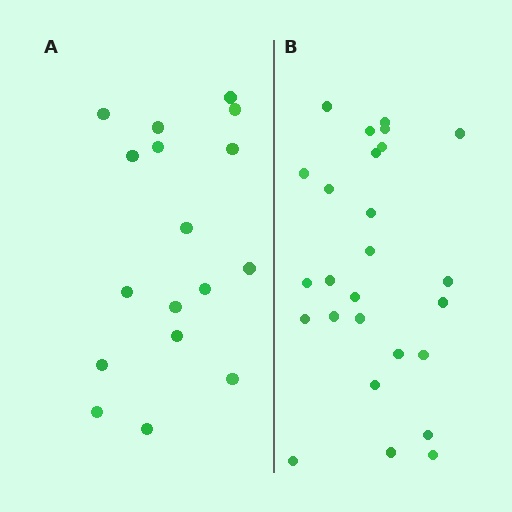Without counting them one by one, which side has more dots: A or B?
Region B (the right region) has more dots.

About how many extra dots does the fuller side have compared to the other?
Region B has roughly 8 or so more dots than region A.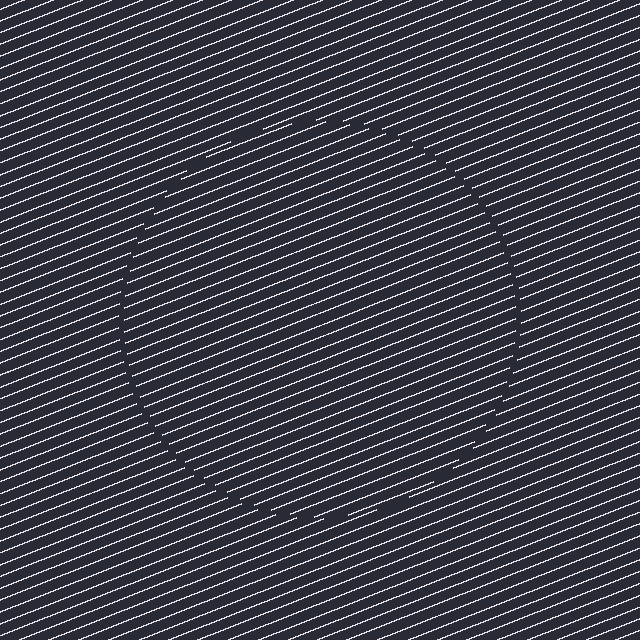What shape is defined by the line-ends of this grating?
An illusory circle. The interior of the shape contains the same grating, shifted by half a period — the contour is defined by the phase discontinuity where line-ends from the inner and outer gratings abut.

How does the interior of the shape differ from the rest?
The interior of the shape contains the same grating, shifted by half a period — the contour is defined by the phase discontinuity where line-ends from the inner and outer gratings abut.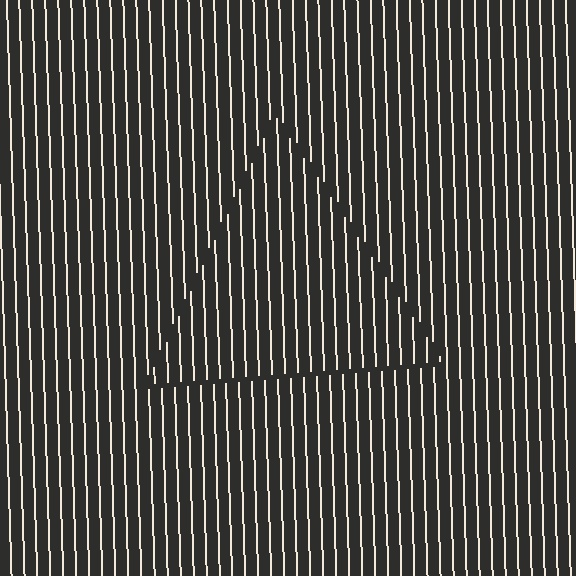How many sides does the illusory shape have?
3 sides — the line-ends trace a triangle.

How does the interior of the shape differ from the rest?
The interior of the shape contains the same grating, shifted by half a period — the contour is defined by the phase discontinuity where line-ends from the inner and outer gratings abut.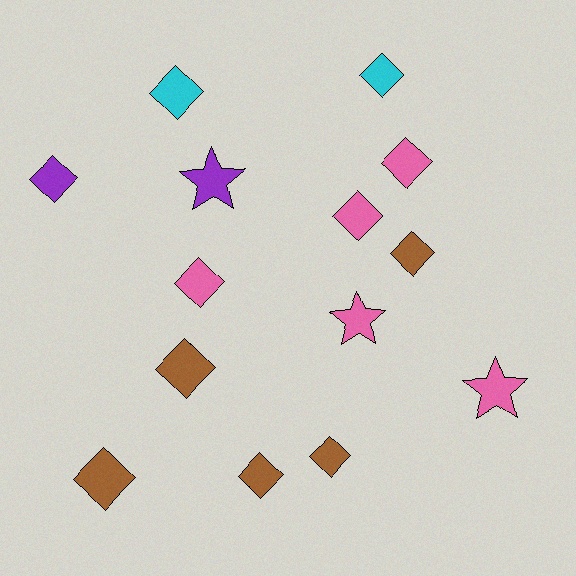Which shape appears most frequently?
Diamond, with 11 objects.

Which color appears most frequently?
Brown, with 5 objects.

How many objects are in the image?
There are 14 objects.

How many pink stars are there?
There are 2 pink stars.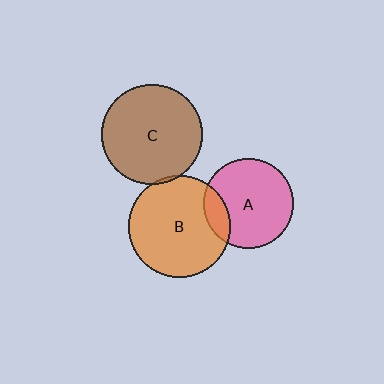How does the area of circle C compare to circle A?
Approximately 1.2 times.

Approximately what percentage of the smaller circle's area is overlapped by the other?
Approximately 5%.